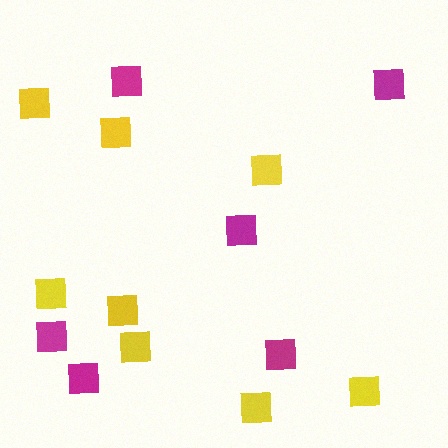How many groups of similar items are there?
There are 2 groups: one group of yellow squares (8) and one group of magenta squares (6).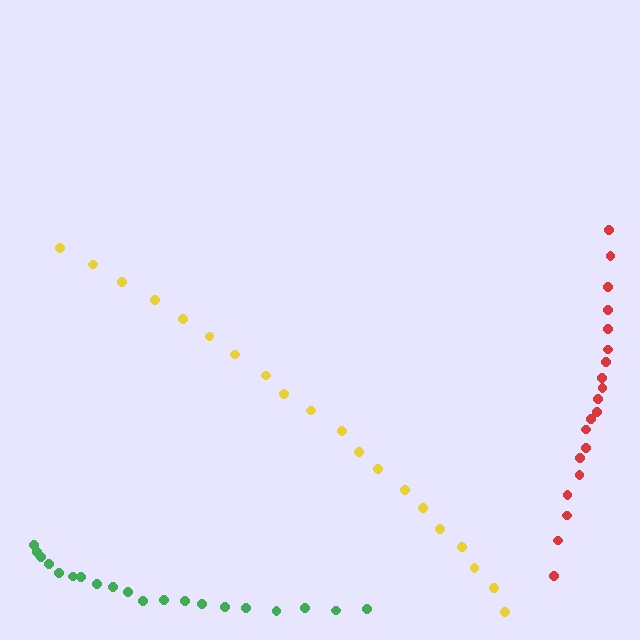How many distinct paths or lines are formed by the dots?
There are 3 distinct paths.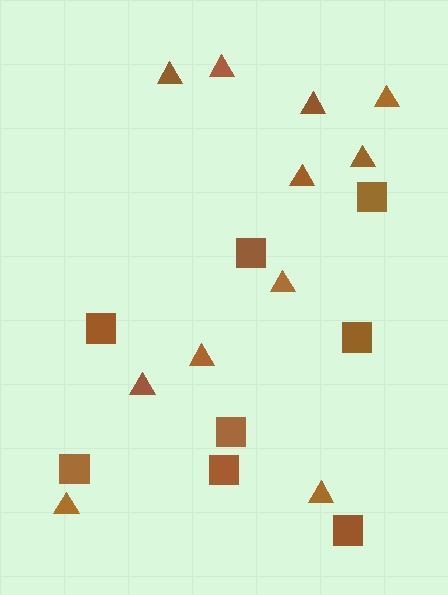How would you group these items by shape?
There are 2 groups: one group of squares (8) and one group of triangles (11).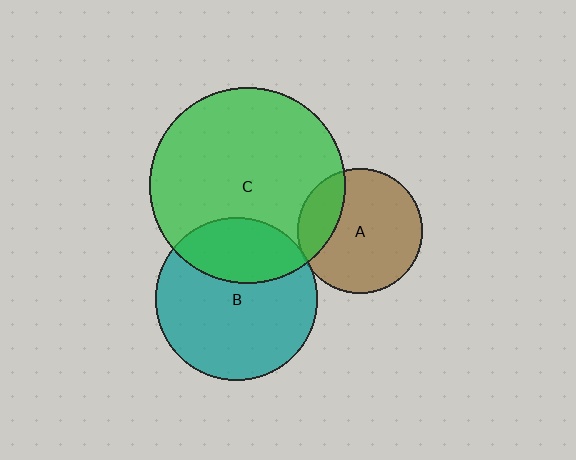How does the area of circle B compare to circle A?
Approximately 1.7 times.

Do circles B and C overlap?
Yes.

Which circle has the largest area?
Circle C (green).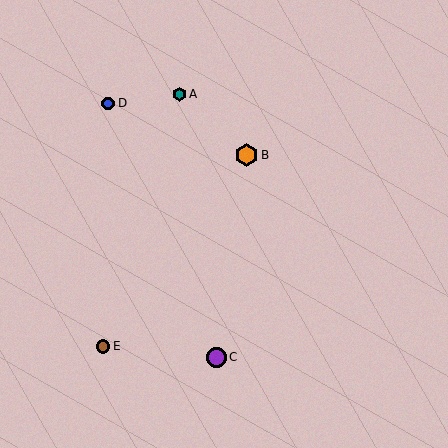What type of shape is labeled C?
Shape C is a purple circle.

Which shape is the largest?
The orange hexagon (labeled B) is the largest.